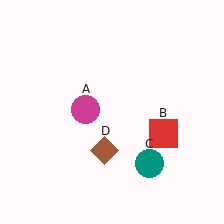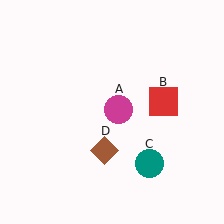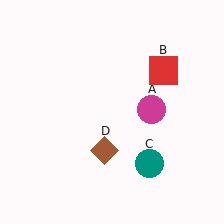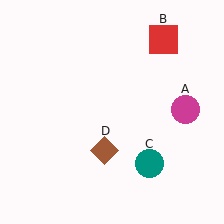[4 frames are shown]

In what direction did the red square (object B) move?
The red square (object B) moved up.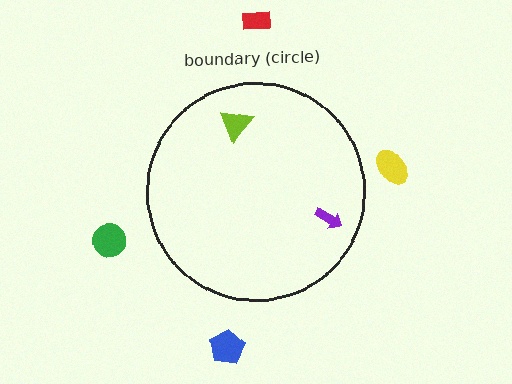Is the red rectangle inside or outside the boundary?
Outside.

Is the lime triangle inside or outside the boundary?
Inside.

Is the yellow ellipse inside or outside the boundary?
Outside.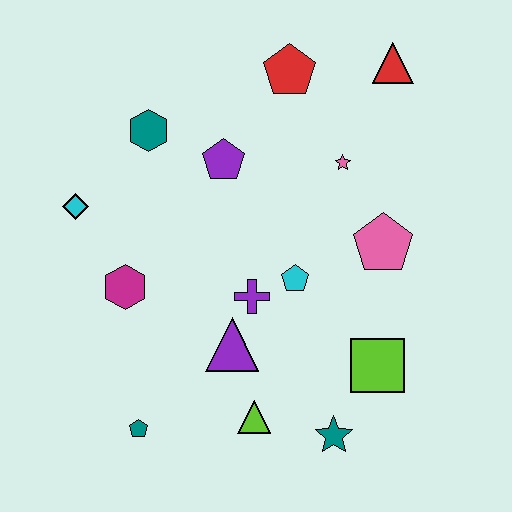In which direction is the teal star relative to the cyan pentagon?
The teal star is below the cyan pentagon.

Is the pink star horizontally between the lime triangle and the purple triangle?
No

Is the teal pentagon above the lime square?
No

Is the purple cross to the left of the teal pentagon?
No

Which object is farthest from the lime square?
The cyan diamond is farthest from the lime square.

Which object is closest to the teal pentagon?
The lime triangle is closest to the teal pentagon.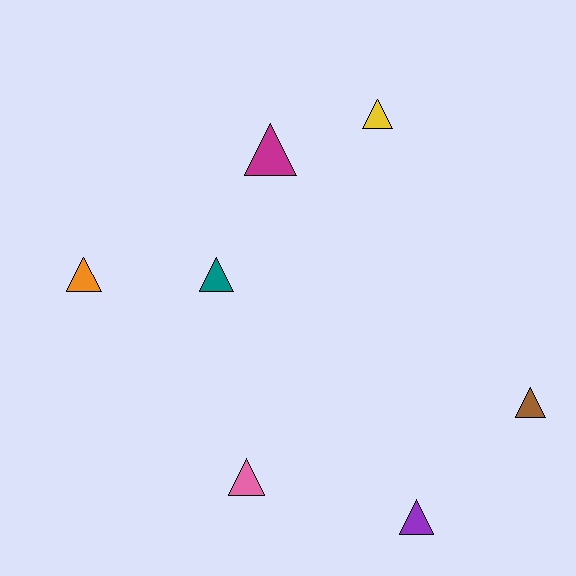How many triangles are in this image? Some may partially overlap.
There are 7 triangles.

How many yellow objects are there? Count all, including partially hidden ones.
There is 1 yellow object.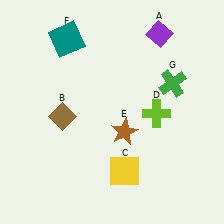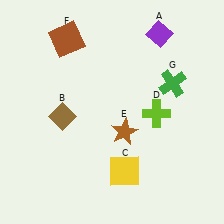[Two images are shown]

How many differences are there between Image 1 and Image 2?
There is 1 difference between the two images.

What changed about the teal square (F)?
In Image 1, F is teal. In Image 2, it changed to brown.